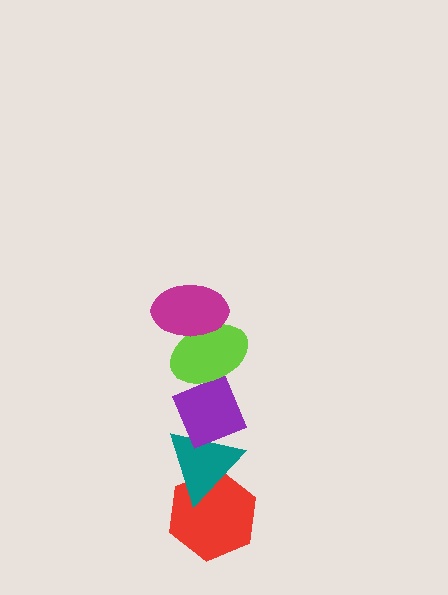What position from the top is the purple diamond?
The purple diamond is 3rd from the top.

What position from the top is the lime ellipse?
The lime ellipse is 2nd from the top.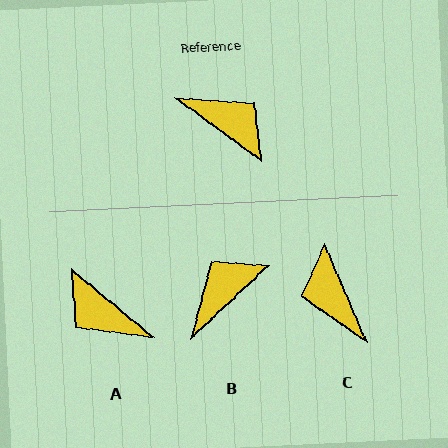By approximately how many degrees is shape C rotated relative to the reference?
Approximately 150 degrees counter-clockwise.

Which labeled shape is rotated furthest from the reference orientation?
A, about 177 degrees away.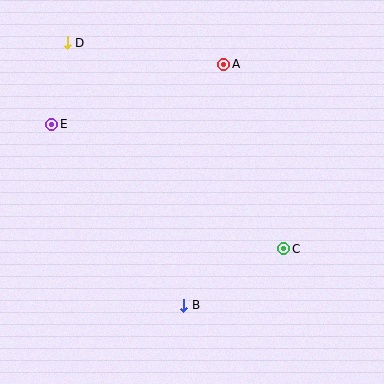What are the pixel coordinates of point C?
Point C is at (284, 249).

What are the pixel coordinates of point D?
Point D is at (67, 43).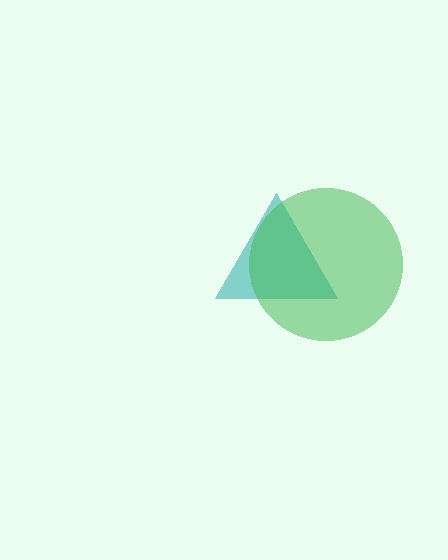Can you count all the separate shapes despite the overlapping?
Yes, there are 2 separate shapes.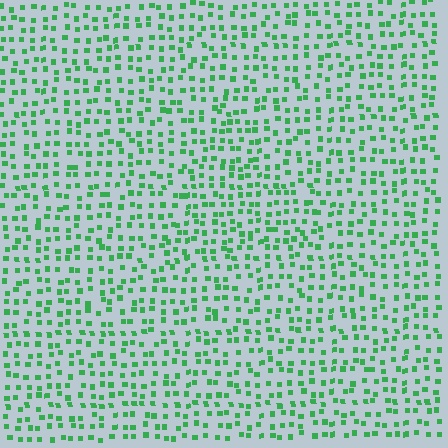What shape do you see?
I see a triangle.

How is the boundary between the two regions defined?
The boundary is defined by a change in element density (approximately 1.3x ratio). All elements are the same color, size, and shape.